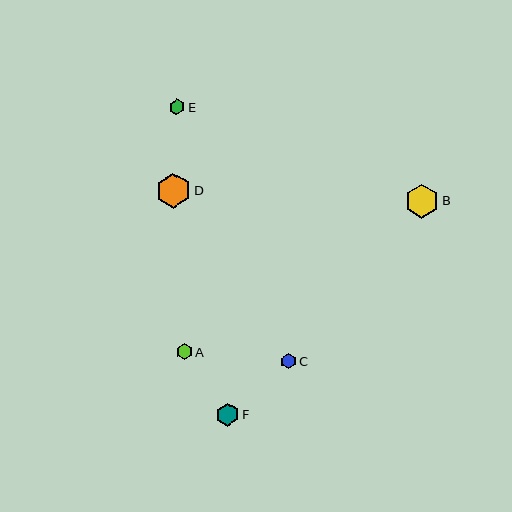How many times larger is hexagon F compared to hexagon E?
Hexagon F is approximately 1.4 times the size of hexagon E.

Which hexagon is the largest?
Hexagon D is the largest with a size of approximately 35 pixels.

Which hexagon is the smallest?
Hexagon C is the smallest with a size of approximately 16 pixels.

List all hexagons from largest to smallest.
From largest to smallest: D, B, F, A, E, C.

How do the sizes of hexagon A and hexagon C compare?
Hexagon A and hexagon C are approximately the same size.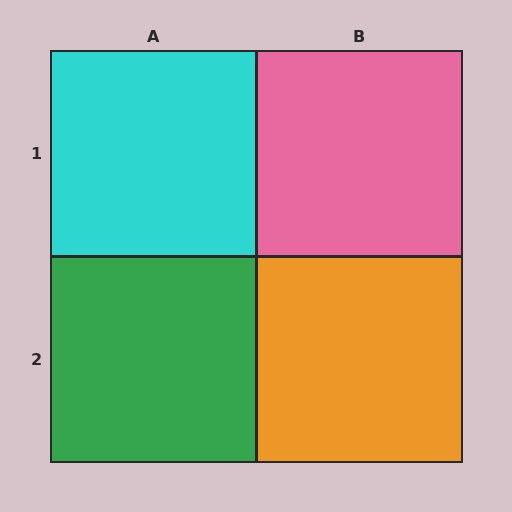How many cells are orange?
1 cell is orange.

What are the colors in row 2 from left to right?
Green, orange.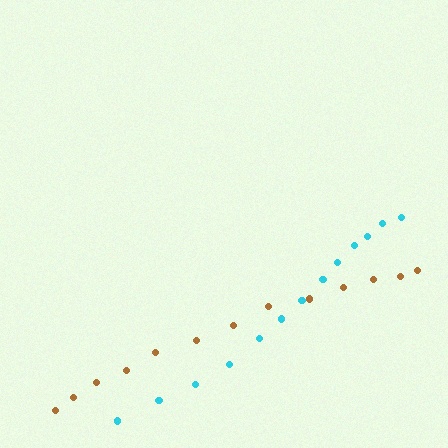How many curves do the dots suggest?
There are 2 distinct paths.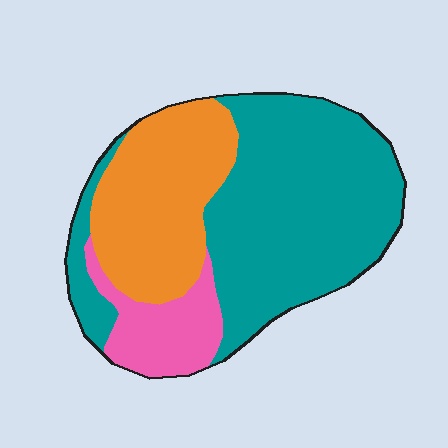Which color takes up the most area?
Teal, at roughly 55%.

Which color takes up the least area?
Pink, at roughly 15%.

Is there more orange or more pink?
Orange.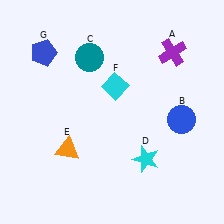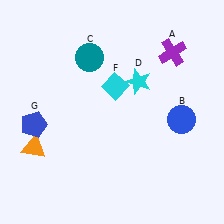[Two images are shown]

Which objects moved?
The objects that moved are: the cyan star (D), the orange triangle (E), the blue pentagon (G).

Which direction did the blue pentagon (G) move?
The blue pentagon (G) moved down.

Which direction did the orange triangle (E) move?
The orange triangle (E) moved left.